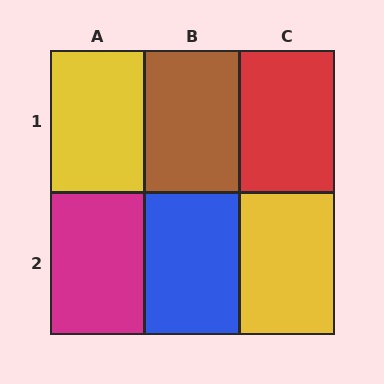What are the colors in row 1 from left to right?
Yellow, brown, red.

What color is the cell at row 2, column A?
Magenta.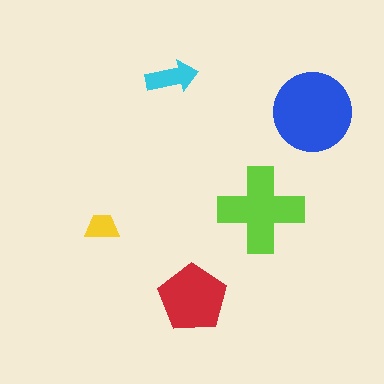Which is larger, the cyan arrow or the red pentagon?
The red pentagon.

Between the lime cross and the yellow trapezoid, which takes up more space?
The lime cross.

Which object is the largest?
The blue circle.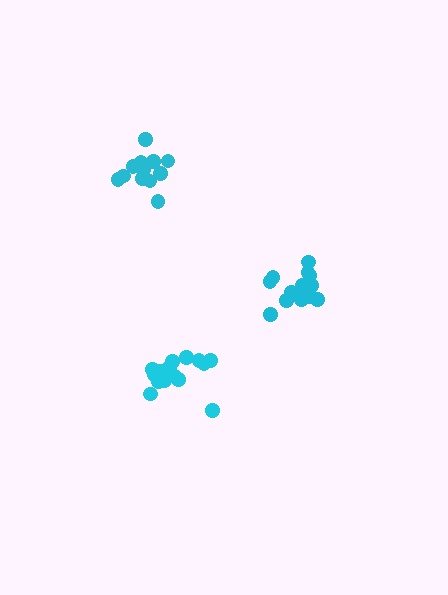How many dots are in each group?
Group 1: 12 dots, Group 2: 15 dots, Group 3: 14 dots (41 total).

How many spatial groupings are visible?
There are 3 spatial groupings.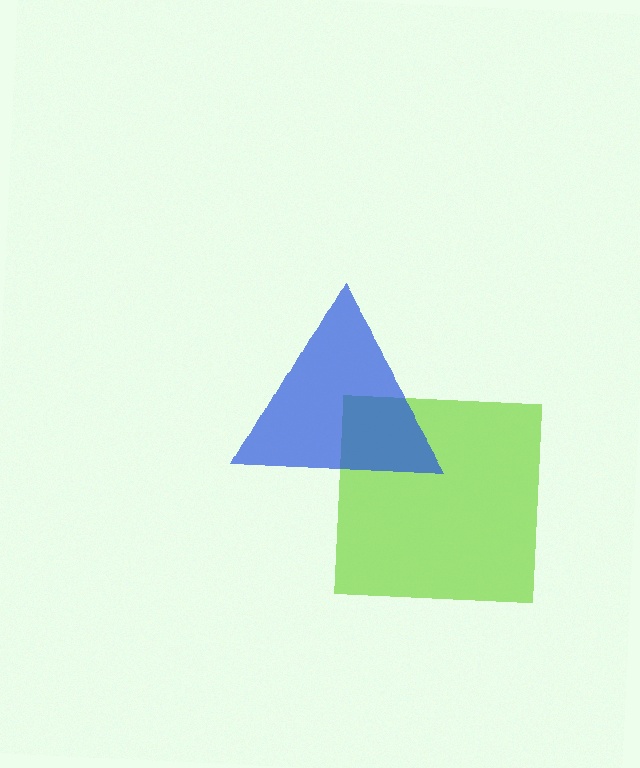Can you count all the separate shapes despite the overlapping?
Yes, there are 2 separate shapes.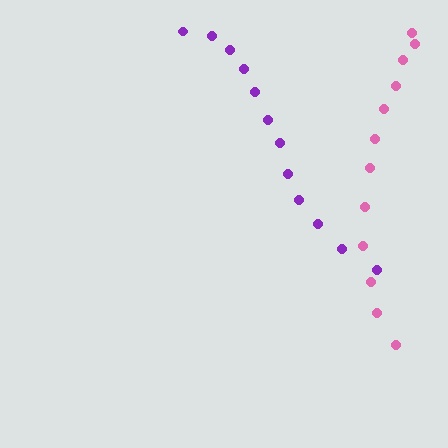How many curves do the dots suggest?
There are 2 distinct paths.